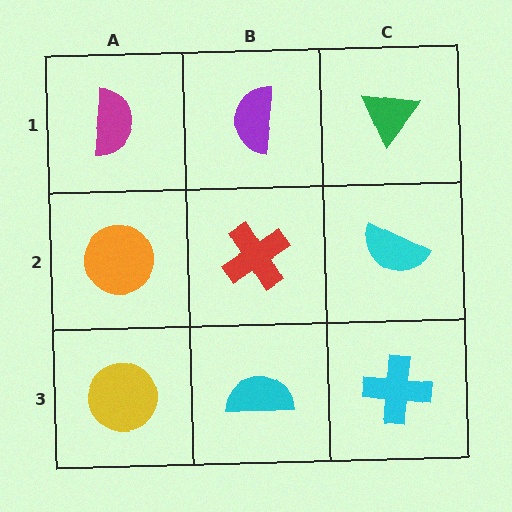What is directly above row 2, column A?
A magenta semicircle.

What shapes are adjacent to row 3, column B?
A red cross (row 2, column B), a yellow circle (row 3, column A), a cyan cross (row 3, column C).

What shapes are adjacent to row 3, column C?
A cyan semicircle (row 2, column C), a cyan semicircle (row 3, column B).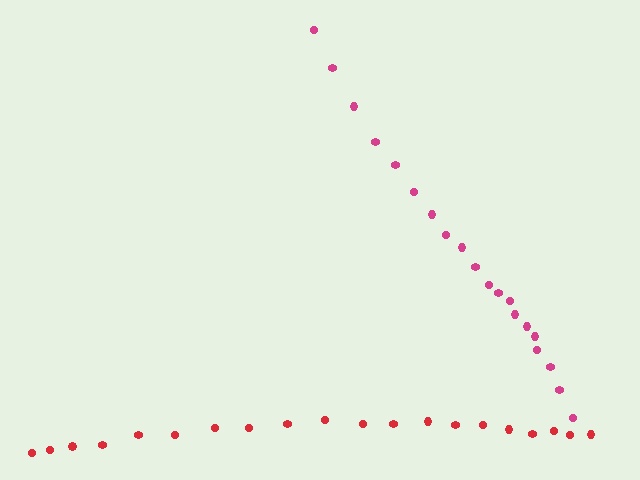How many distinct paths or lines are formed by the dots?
There are 2 distinct paths.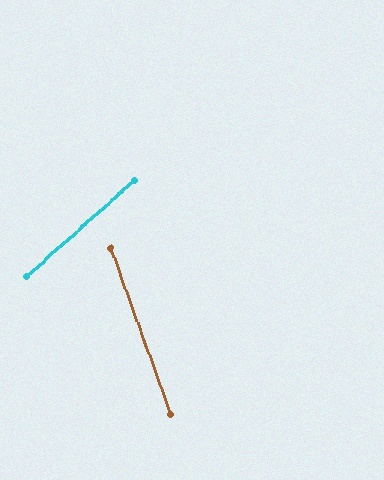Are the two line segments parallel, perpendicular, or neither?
Neither parallel nor perpendicular — they differ by about 68°.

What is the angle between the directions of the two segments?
Approximately 68 degrees.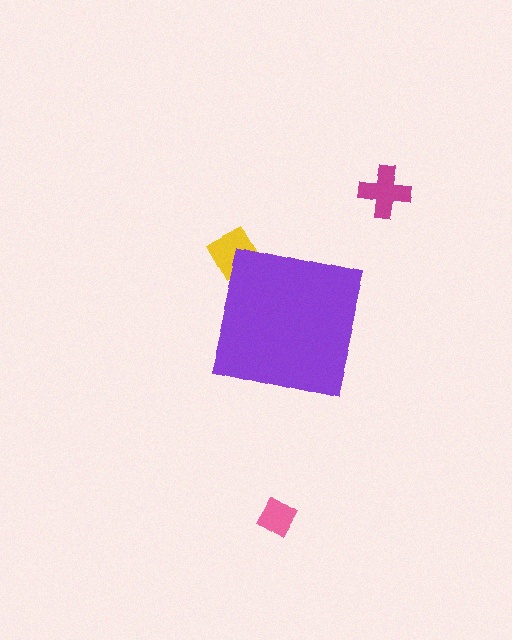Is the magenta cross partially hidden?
No, the magenta cross is fully visible.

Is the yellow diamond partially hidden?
Yes, the yellow diamond is partially hidden behind the purple square.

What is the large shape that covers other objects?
A purple square.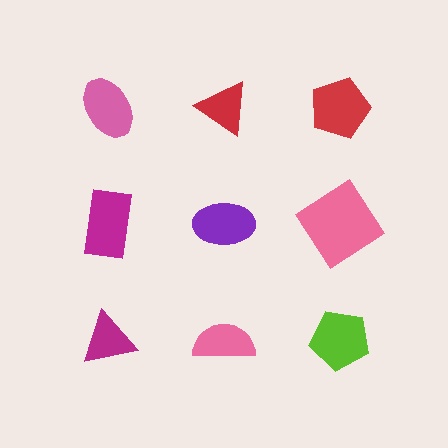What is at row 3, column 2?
A pink semicircle.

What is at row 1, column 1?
A pink ellipse.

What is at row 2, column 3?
A pink diamond.